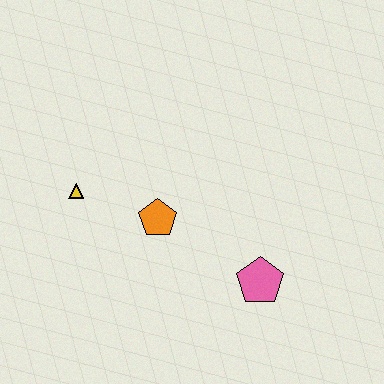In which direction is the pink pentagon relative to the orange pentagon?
The pink pentagon is to the right of the orange pentagon.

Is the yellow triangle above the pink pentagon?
Yes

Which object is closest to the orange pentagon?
The yellow triangle is closest to the orange pentagon.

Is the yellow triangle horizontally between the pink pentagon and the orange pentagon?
No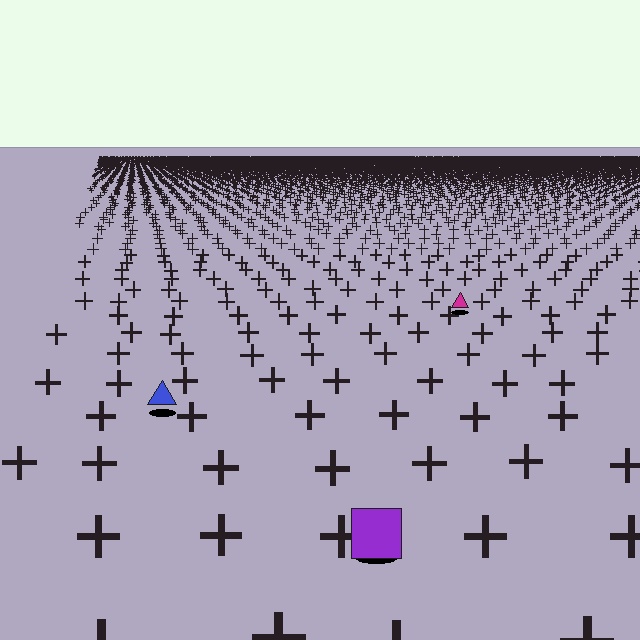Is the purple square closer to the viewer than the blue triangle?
Yes. The purple square is closer — you can tell from the texture gradient: the ground texture is coarser near it.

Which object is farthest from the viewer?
The magenta triangle is farthest from the viewer. It appears smaller and the ground texture around it is denser.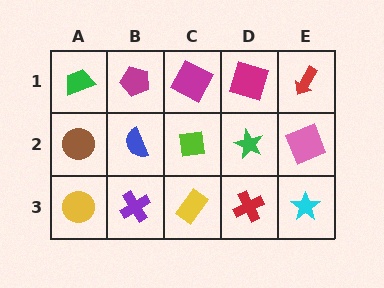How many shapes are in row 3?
5 shapes.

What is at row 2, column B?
A blue semicircle.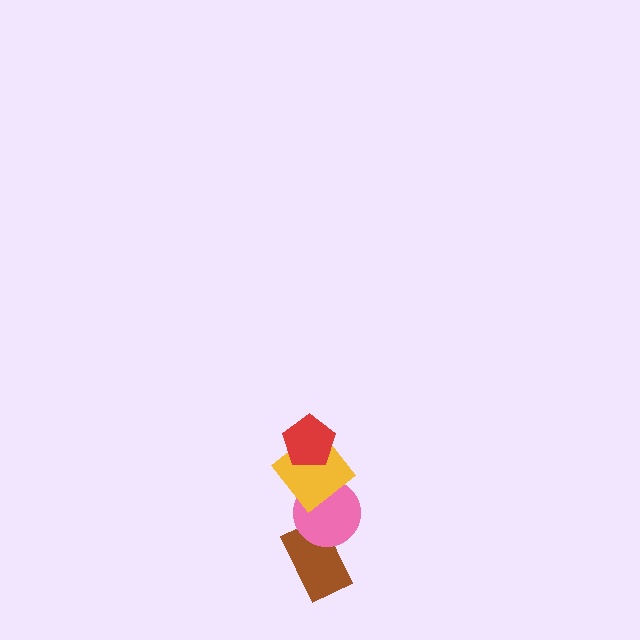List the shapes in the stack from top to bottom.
From top to bottom: the red pentagon, the yellow diamond, the pink circle, the brown rectangle.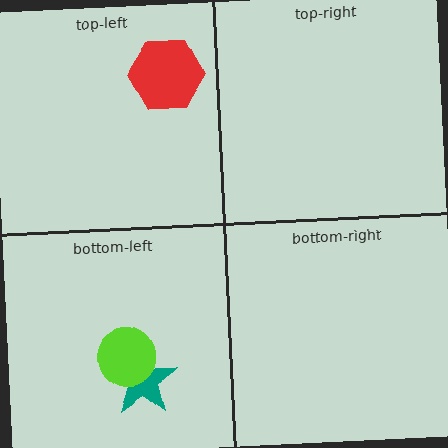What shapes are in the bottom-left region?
The teal star, the lime circle.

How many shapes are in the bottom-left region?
2.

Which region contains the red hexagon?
The top-left region.